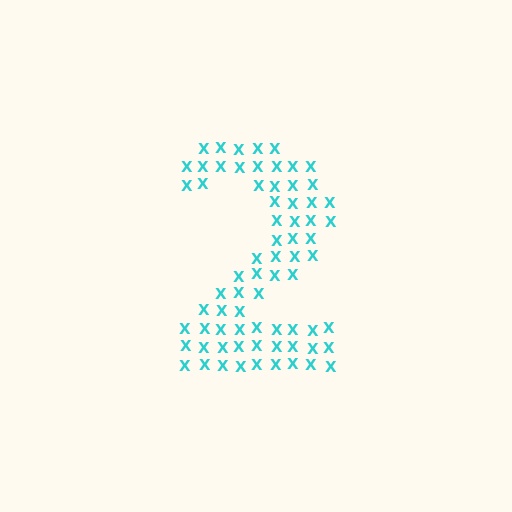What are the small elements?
The small elements are letter X's.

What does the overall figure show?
The overall figure shows the digit 2.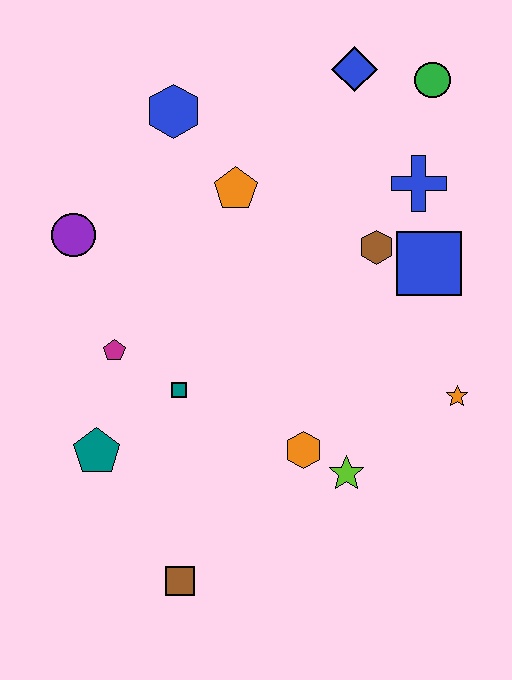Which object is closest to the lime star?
The orange hexagon is closest to the lime star.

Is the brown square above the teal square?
No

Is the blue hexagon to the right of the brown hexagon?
No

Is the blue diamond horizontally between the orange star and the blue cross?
No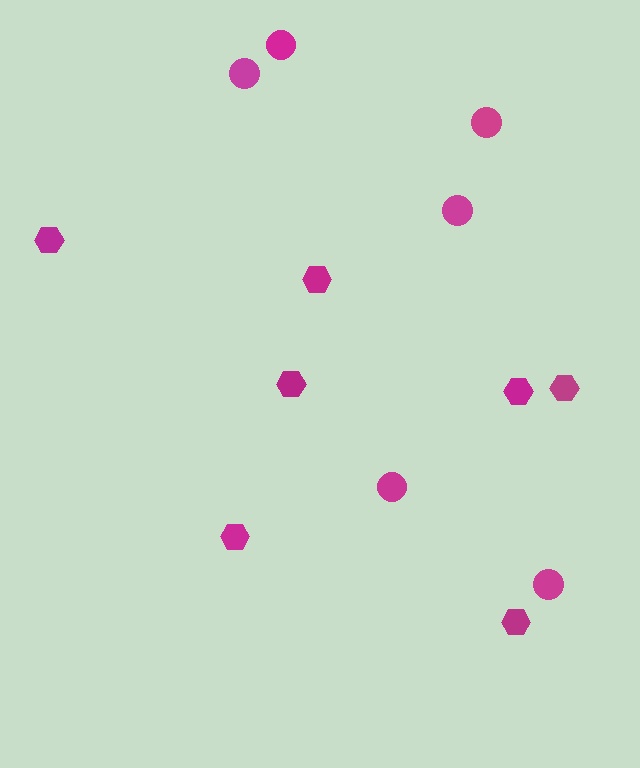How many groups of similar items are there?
There are 2 groups: one group of circles (6) and one group of hexagons (7).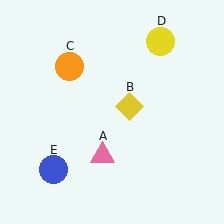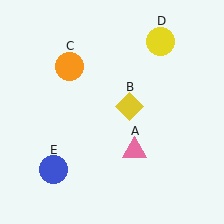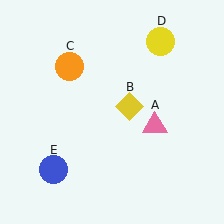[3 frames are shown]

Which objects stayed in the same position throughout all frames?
Yellow diamond (object B) and orange circle (object C) and yellow circle (object D) and blue circle (object E) remained stationary.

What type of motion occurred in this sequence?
The pink triangle (object A) rotated counterclockwise around the center of the scene.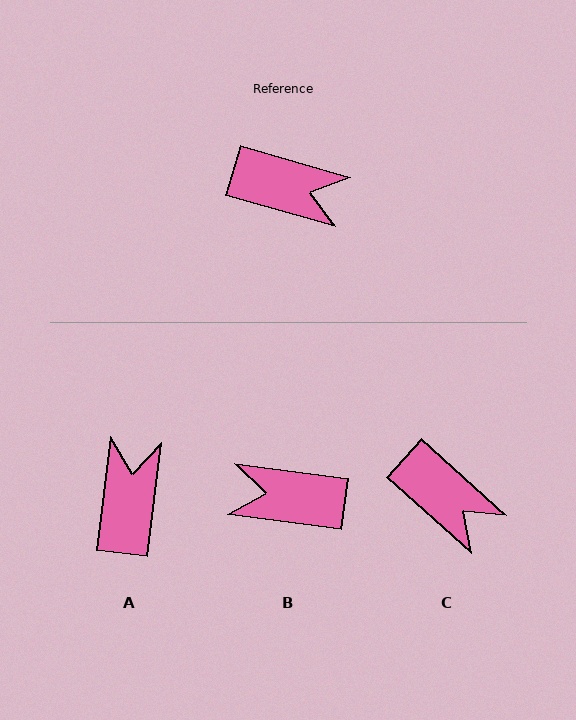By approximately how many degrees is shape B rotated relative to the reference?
Approximately 172 degrees clockwise.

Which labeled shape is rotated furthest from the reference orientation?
B, about 172 degrees away.